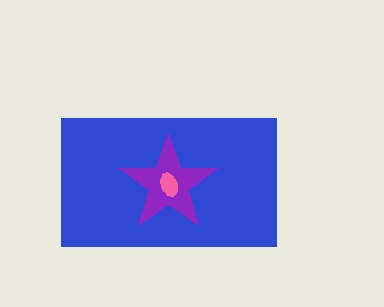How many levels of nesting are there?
3.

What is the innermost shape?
The pink ellipse.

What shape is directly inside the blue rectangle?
The purple star.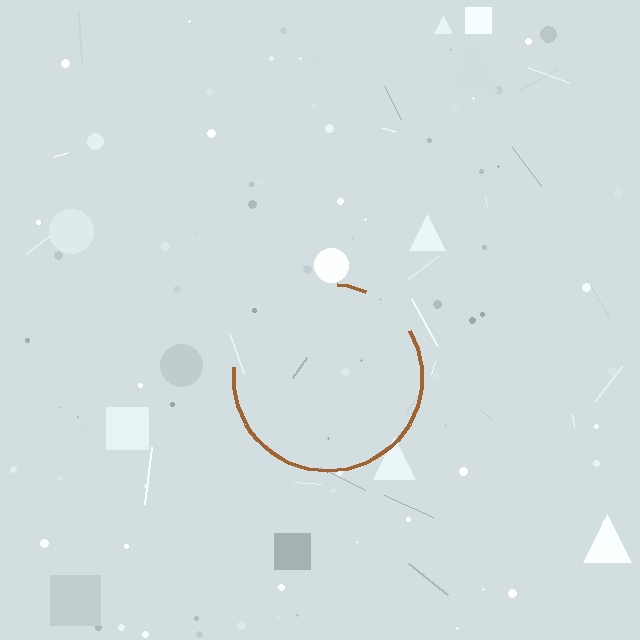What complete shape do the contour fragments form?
The contour fragments form a circle.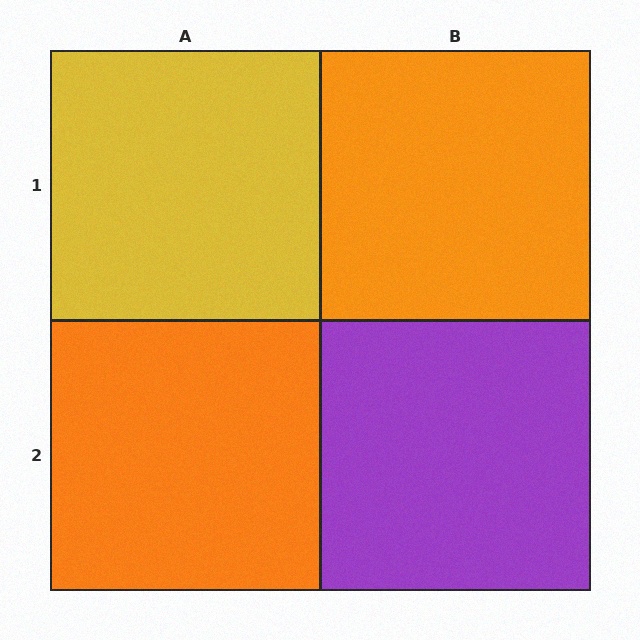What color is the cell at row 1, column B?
Orange.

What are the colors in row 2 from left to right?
Orange, purple.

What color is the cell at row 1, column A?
Yellow.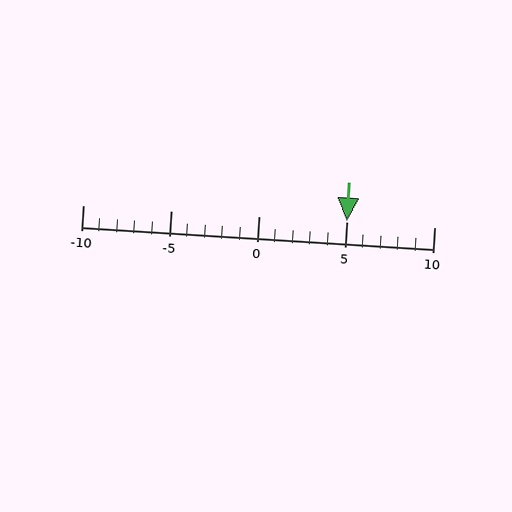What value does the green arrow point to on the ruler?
The green arrow points to approximately 5.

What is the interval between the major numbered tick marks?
The major tick marks are spaced 5 units apart.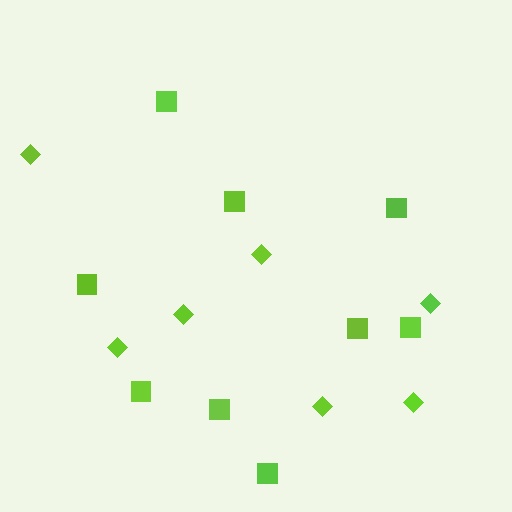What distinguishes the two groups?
There are 2 groups: one group of diamonds (7) and one group of squares (9).